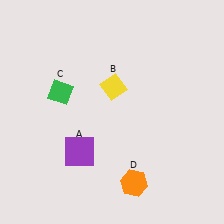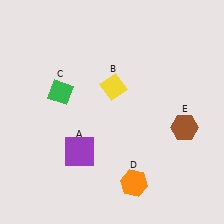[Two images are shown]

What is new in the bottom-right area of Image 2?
A brown hexagon (E) was added in the bottom-right area of Image 2.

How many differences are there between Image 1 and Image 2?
There is 1 difference between the two images.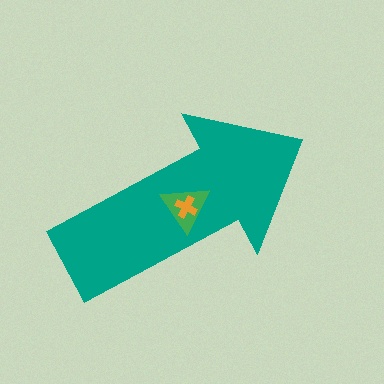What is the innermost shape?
The orange cross.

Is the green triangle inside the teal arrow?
Yes.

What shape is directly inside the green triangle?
The orange cross.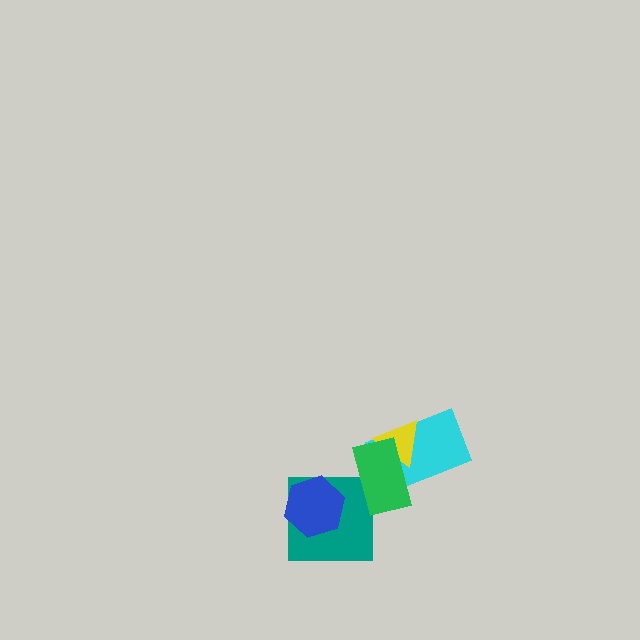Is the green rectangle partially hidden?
No, no other shape covers it.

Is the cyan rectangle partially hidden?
Yes, it is partially covered by another shape.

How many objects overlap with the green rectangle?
3 objects overlap with the green rectangle.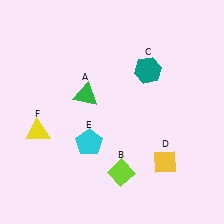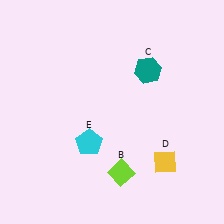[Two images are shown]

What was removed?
The yellow triangle (F), the green triangle (A) were removed in Image 2.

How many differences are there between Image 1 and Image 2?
There are 2 differences between the two images.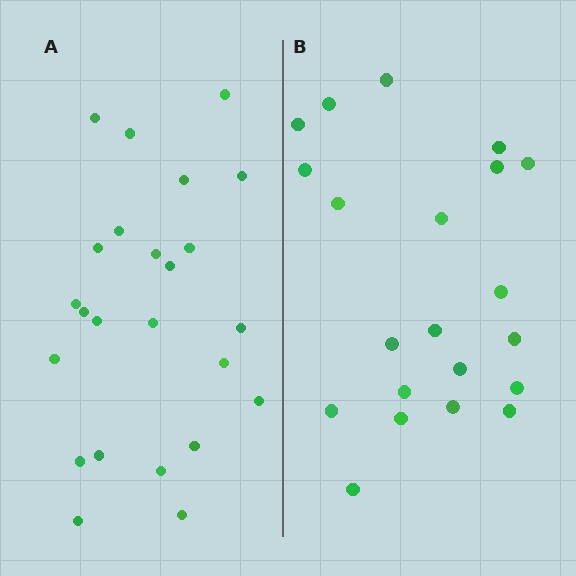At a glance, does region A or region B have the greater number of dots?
Region A (the left region) has more dots.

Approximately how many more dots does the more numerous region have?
Region A has just a few more — roughly 2 or 3 more dots than region B.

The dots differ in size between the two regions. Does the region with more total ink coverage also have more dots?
No. Region B has more total ink coverage because its dots are larger, but region A actually contains more individual dots. Total area can be misleading — the number of items is what matters here.